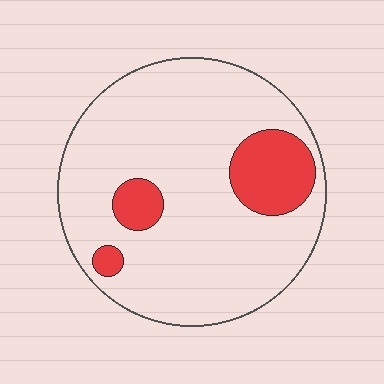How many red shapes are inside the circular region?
3.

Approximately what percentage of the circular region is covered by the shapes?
Approximately 15%.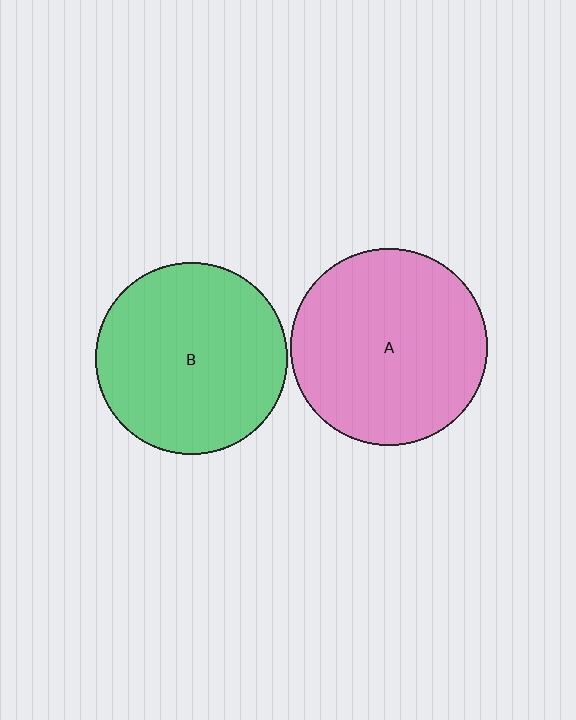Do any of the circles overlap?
No, none of the circles overlap.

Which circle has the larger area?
Circle A (pink).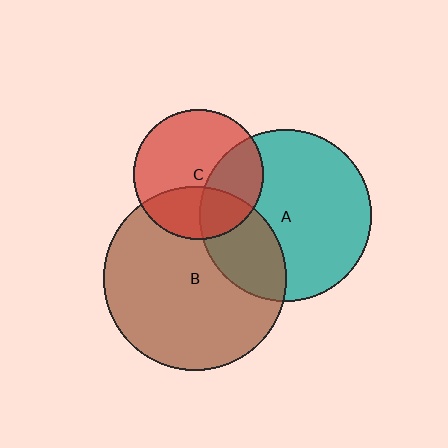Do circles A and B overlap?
Yes.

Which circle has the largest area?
Circle B (brown).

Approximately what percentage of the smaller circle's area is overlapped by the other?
Approximately 30%.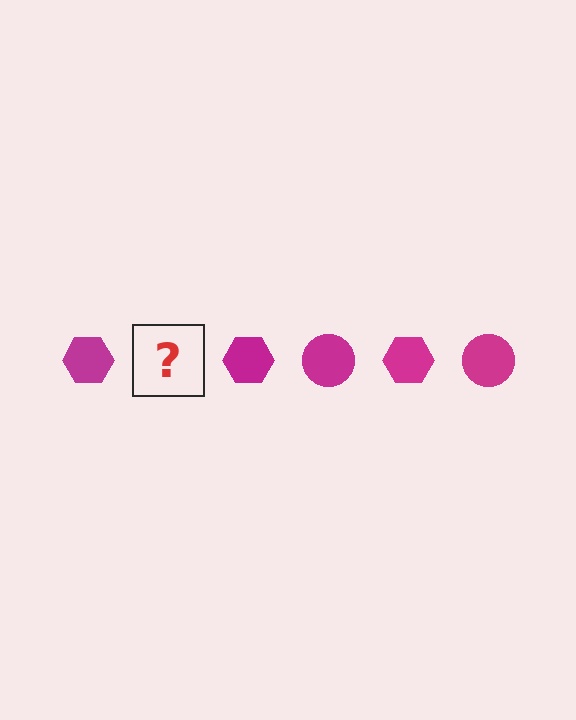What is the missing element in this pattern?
The missing element is a magenta circle.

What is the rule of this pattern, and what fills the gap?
The rule is that the pattern cycles through hexagon, circle shapes in magenta. The gap should be filled with a magenta circle.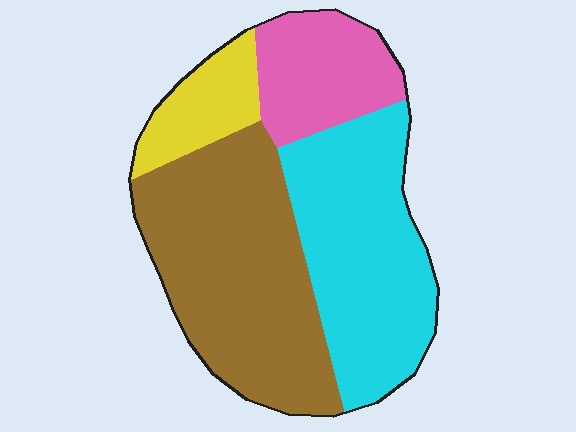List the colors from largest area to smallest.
From largest to smallest: brown, cyan, pink, yellow.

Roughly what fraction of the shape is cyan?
Cyan covers about 35% of the shape.